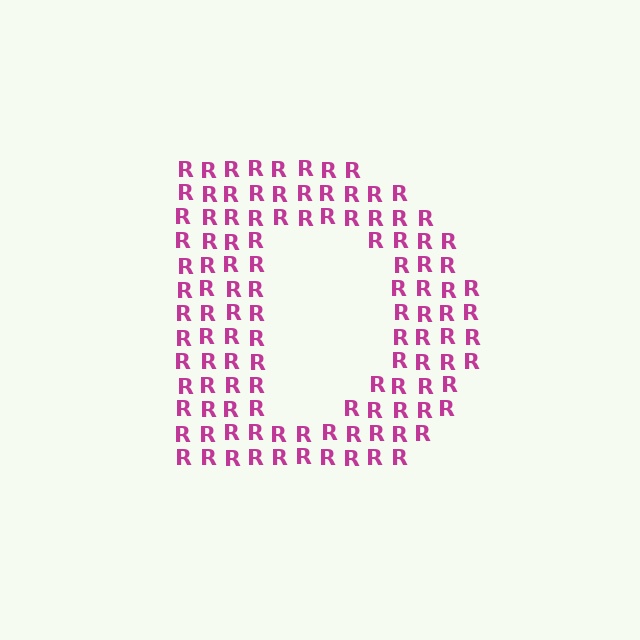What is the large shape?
The large shape is the letter D.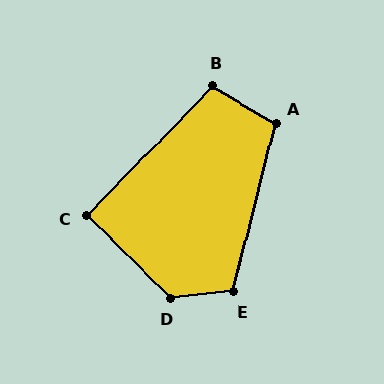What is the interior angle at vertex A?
Approximately 107 degrees (obtuse).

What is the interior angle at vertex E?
Approximately 110 degrees (obtuse).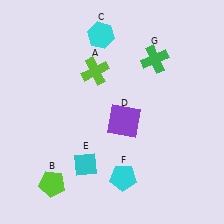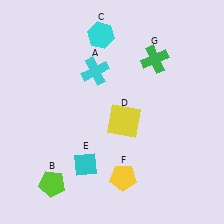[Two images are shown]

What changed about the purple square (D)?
In Image 1, D is purple. In Image 2, it changed to yellow.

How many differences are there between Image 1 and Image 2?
There are 3 differences between the two images.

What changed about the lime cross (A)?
In Image 1, A is lime. In Image 2, it changed to cyan.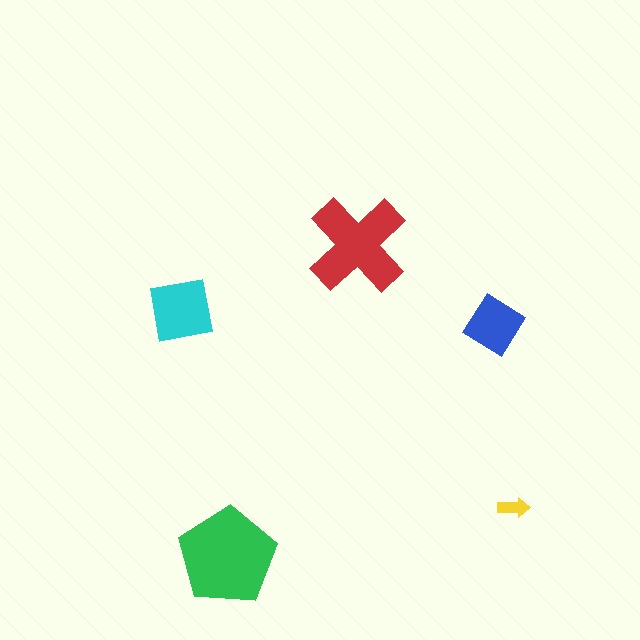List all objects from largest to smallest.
The green pentagon, the red cross, the cyan square, the blue diamond, the yellow arrow.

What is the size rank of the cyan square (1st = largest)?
3rd.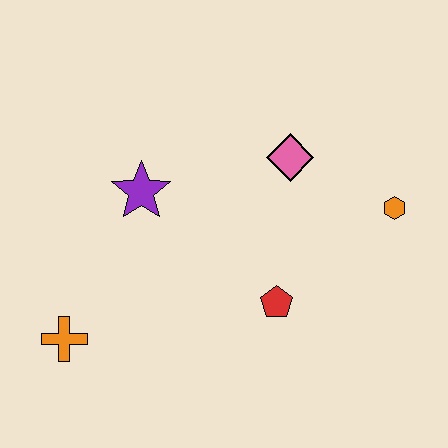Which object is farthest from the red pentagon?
The orange cross is farthest from the red pentagon.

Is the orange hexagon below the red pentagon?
No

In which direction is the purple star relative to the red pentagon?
The purple star is to the left of the red pentagon.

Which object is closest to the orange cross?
The purple star is closest to the orange cross.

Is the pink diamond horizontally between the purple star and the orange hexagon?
Yes